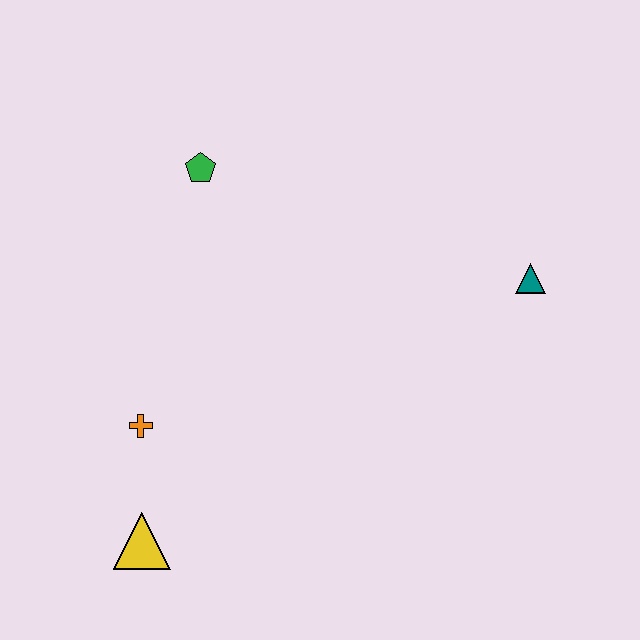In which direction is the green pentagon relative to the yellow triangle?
The green pentagon is above the yellow triangle.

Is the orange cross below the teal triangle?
Yes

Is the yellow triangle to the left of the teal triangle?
Yes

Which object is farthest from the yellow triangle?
The teal triangle is farthest from the yellow triangle.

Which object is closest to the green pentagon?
The orange cross is closest to the green pentagon.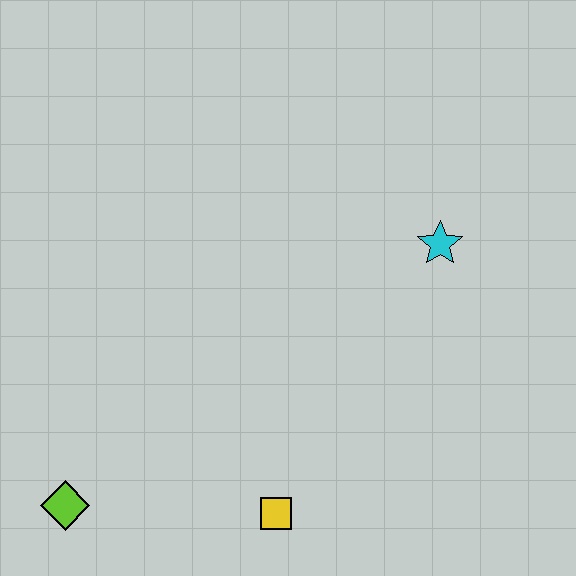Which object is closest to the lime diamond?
The yellow square is closest to the lime diamond.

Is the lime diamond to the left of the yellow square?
Yes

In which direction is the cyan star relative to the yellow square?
The cyan star is above the yellow square.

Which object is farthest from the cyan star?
The lime diamond is farthest from the cyan star.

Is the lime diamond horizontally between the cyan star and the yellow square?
No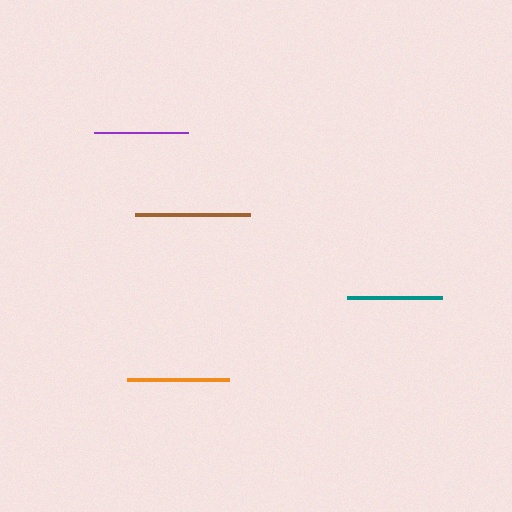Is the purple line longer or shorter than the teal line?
The teal line is longer than the purple line.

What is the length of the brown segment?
The brown segment is approximately 115 pixels long.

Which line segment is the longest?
The brown line is the longest at approximately 115 pixels.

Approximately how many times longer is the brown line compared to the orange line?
The brown line is approximately 1.1 times the length of the orange line.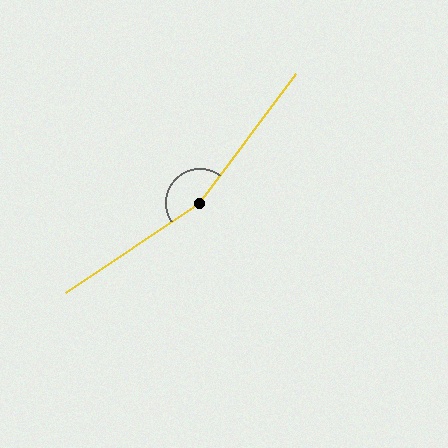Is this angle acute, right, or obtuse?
It is obtuse.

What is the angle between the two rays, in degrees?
Approximately 161 degrees.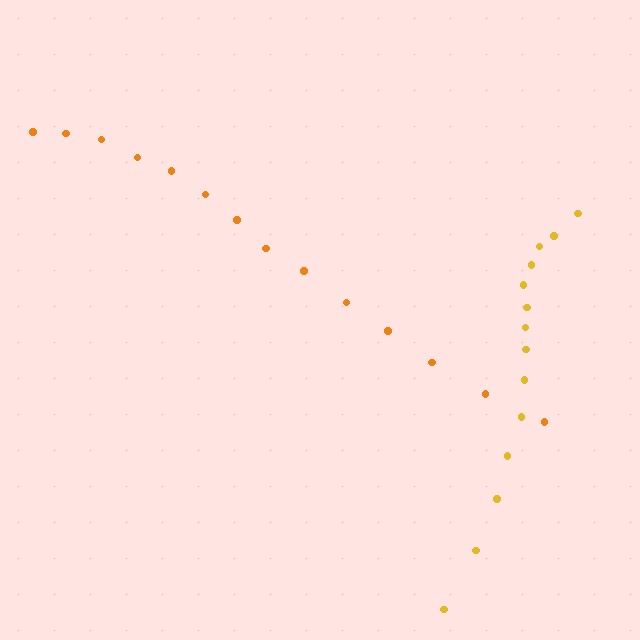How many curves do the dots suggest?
There are 2 distinct paths.